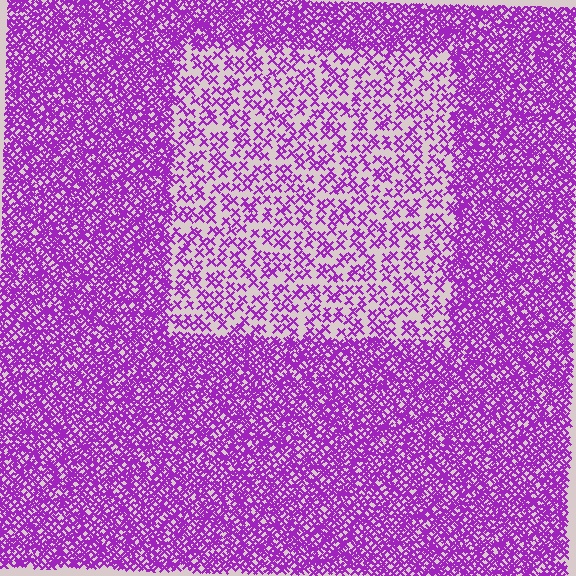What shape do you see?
I see a rectangle.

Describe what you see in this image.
The image contains small purple elements arranged at two different densities. A rectangle-shaped region is visible where the elements are less densely packed than the surrounding area.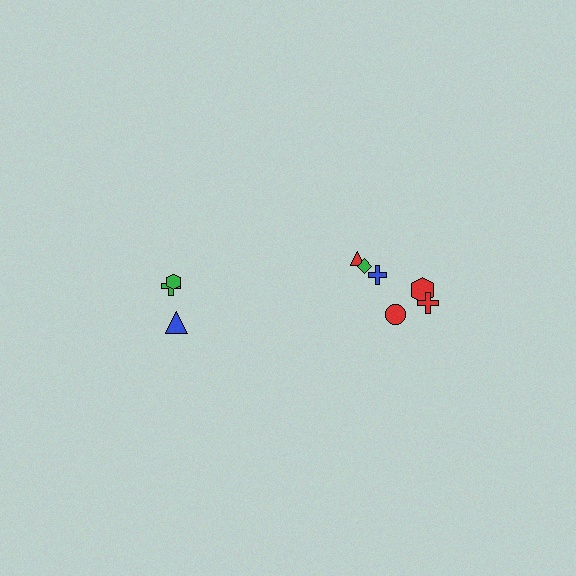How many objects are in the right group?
There are 6 objects.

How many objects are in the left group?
There are 3 objects.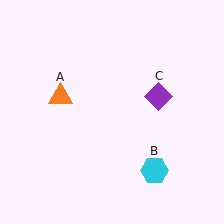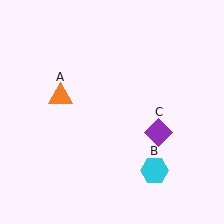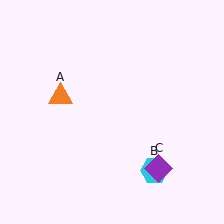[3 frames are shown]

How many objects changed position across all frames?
1 object changed position: purple diamond (object C).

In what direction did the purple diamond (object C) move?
The purple diamond (object C) moved down.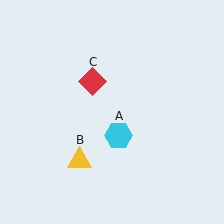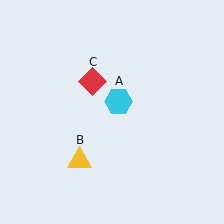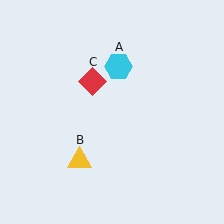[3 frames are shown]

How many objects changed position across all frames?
1 object changed position: cyan hexagon (object A).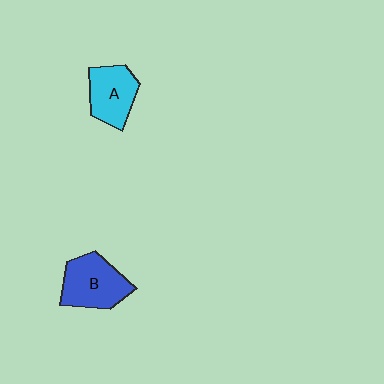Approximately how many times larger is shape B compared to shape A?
Approximately 1.2 times.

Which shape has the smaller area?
Shape A (cyan).